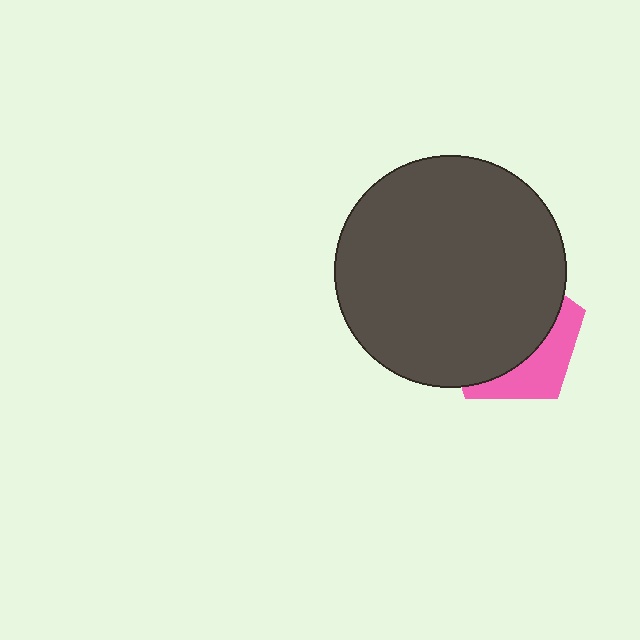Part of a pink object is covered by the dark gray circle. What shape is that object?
It is a pentagon.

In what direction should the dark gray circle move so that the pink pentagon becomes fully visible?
The dark gray circle should move toward the upper-left. That is the shortest direction to clear the overlap and leave the pink pentagon fully visible.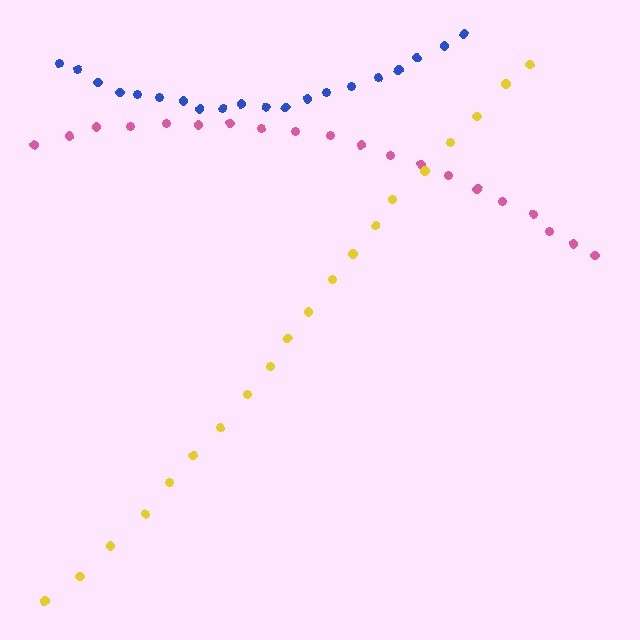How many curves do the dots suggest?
There are 3 distinct paths.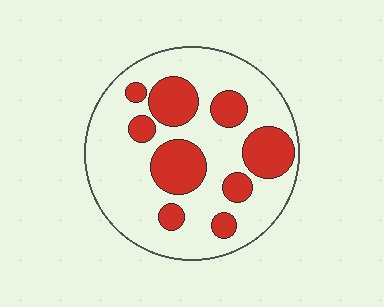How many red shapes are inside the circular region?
9.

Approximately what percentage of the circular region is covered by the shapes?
Approximately 30%.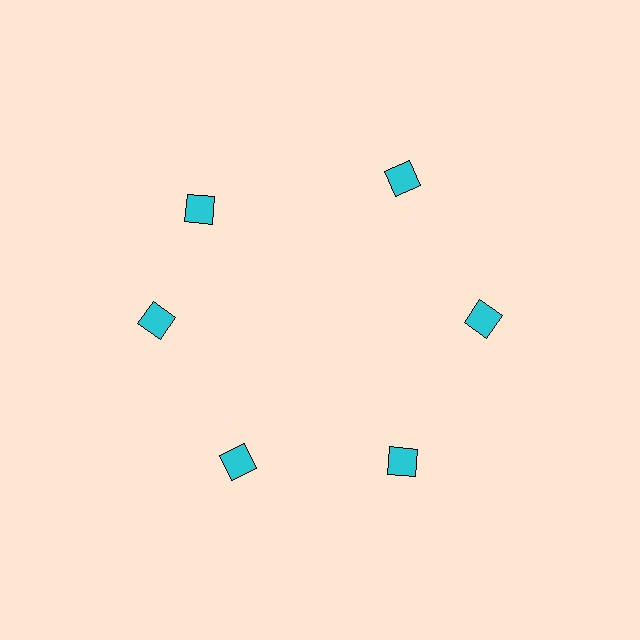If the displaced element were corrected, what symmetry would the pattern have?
It would have 6-fold rotational symmetry — the pattern would map onto itself every 60 degrees.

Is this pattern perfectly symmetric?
No. The 6 cyan diamonds are arranged in a ring, but one element near the 11 o'clock position is rotated out of alignment along the ring, breaking the 6-fold rotational symmetry.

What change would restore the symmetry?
The symmetry would be restored by rotating it back into even spacing with its neighbors so that all 6 diamonds sit at equal angles and equal distance from the center.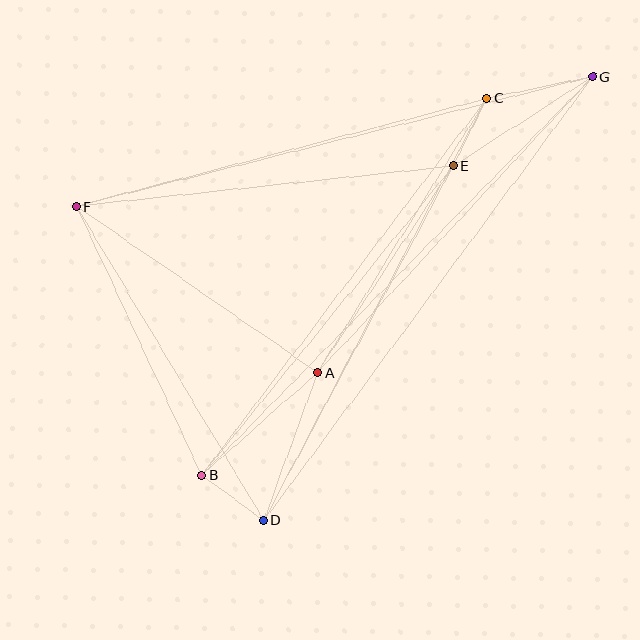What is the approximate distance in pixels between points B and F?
The distance between B and F is approximately 296 pixels.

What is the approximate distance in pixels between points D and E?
The distance between D and E is approximately 402 pixels.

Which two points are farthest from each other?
Points B and G are farthest from each other.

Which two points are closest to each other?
Points C and E are closest to each other.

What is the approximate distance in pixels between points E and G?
The distance between E and G is approximately 165 pixels.